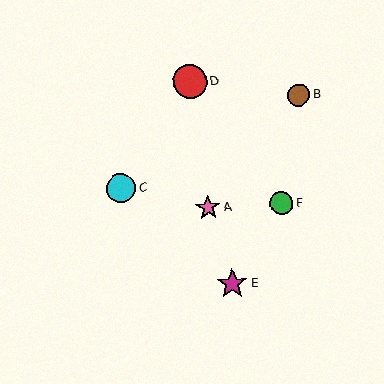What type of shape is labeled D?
Shape D is a red circle.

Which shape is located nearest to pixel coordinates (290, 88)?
The brown circle (labeled B) at (299, 95) is nearest to that location.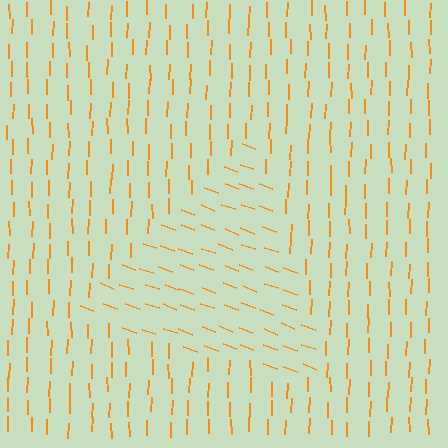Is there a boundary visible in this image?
Yes, there is a texture boundary formed by a change in line orientation.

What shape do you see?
I see a triangle.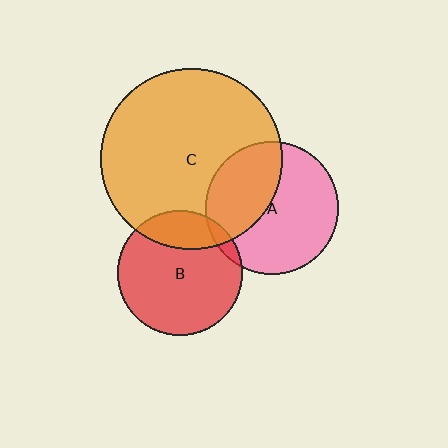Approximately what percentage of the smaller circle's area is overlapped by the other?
Approximately 40%.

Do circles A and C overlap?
Yes.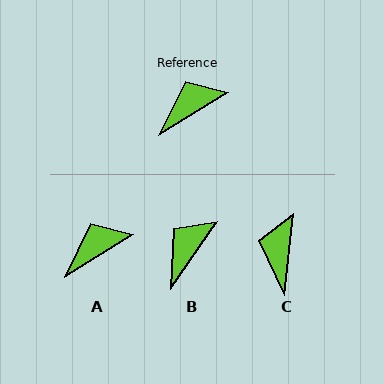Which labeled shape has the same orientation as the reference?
A.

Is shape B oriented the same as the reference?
No, it is off by about 24 degrees.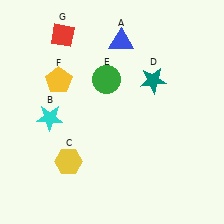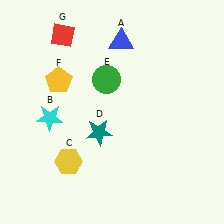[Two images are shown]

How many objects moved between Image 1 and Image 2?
1 object moved between the two images.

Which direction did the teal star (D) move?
The teal star (D) moved left.